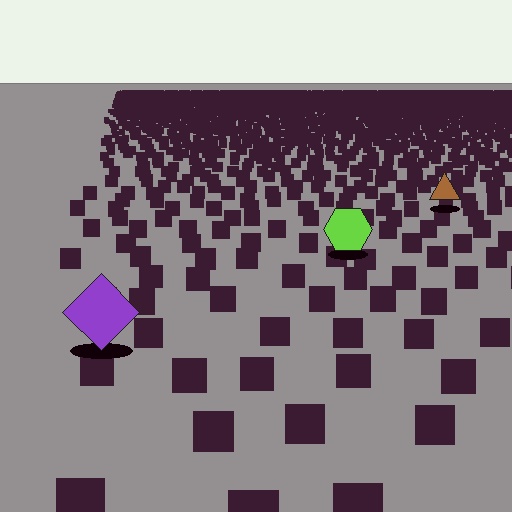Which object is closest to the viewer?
The purple diamond is closest. The texture marks near it are larger and more spread out.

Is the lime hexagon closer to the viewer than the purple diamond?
No. The purple diamond is closer — you can tell from the texture gradient: the ground texture is coarser near it.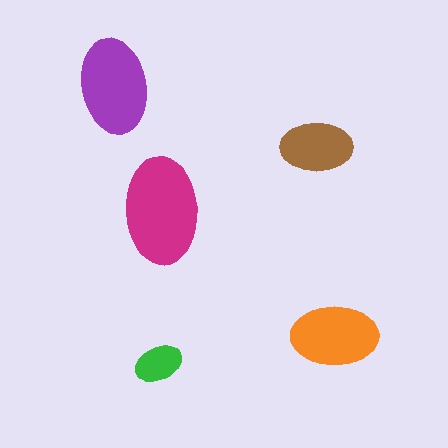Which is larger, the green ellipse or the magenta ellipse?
The magenta one.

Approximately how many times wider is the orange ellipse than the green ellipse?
About 2 times wider.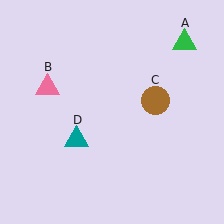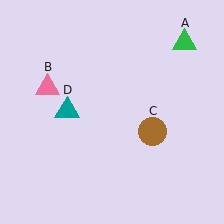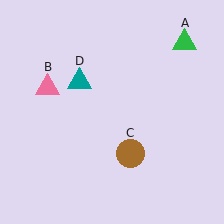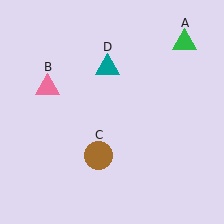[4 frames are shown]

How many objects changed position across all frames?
2 objects changed position: brown circle (object C), teal triangle (object D).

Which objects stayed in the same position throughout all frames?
Green triangle (object A) and pink triangle (object B) remained stationary.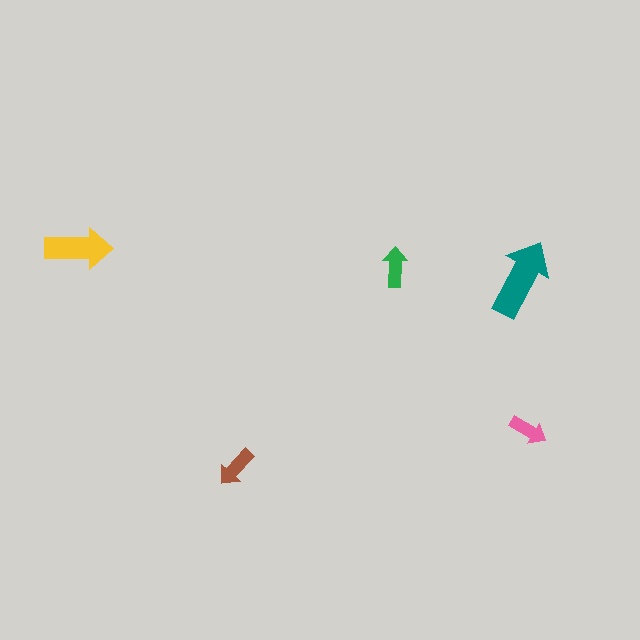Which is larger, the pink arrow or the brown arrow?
The brown one.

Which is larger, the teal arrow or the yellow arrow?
The teal one.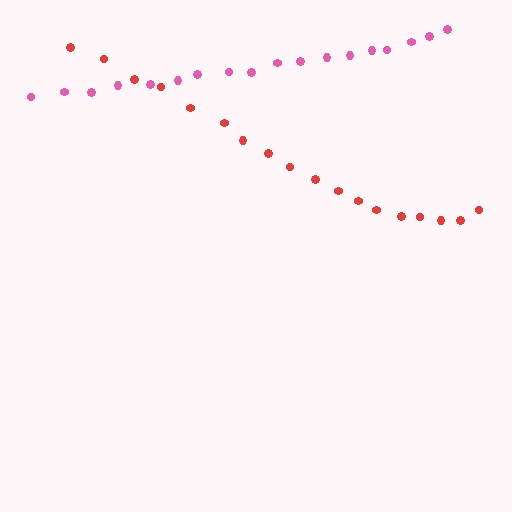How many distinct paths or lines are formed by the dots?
There are 2 distinct paths.